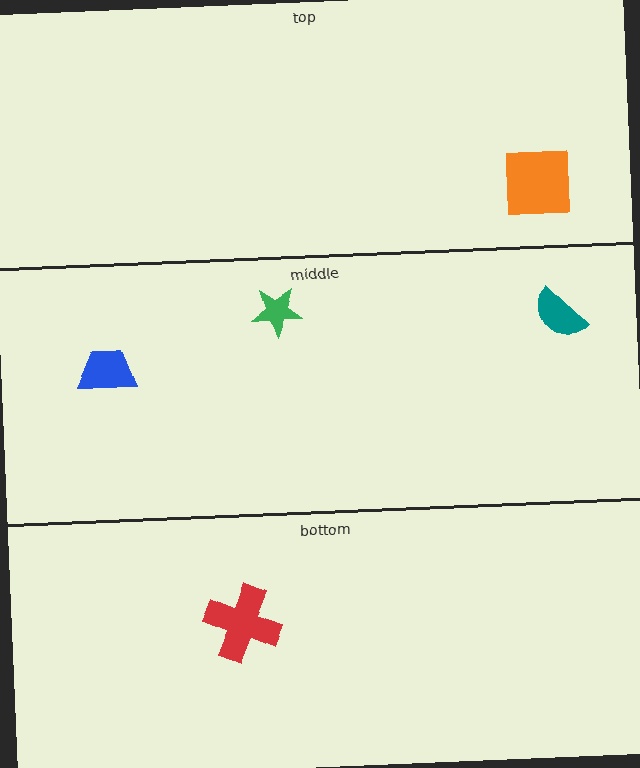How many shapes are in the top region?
1.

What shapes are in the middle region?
The green star, the teal semicircle, the blue trapezoid.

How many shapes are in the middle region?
3.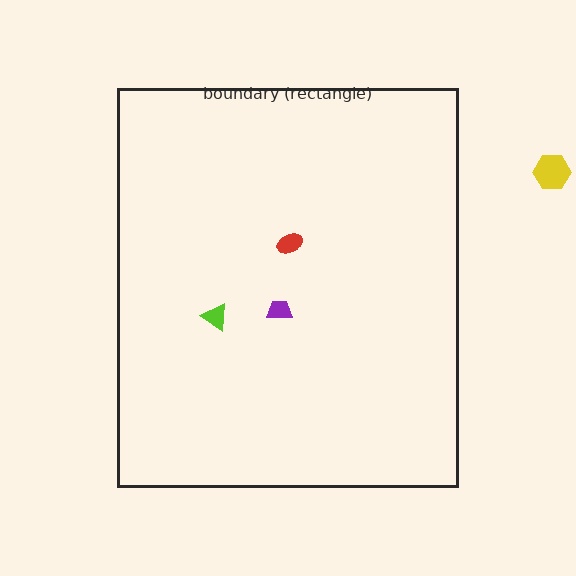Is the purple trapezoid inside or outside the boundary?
Inside.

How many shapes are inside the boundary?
3 inside, 1 outside.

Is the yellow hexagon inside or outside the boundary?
Outside.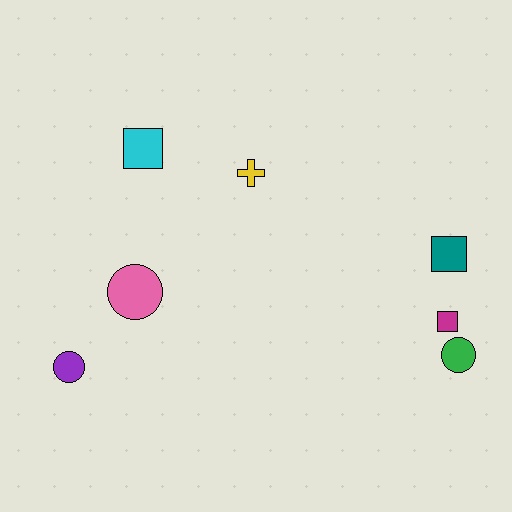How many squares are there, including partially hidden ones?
There are 3 squares.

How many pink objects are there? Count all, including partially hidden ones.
There is 1 pink object.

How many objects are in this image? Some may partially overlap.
There are 7 objects.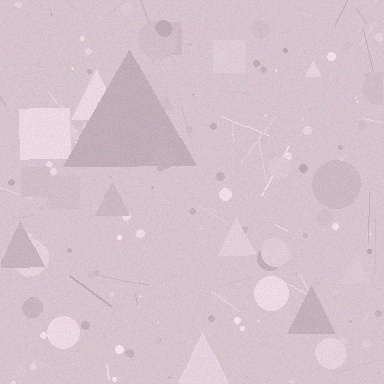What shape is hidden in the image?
A triangle is hidden in the image.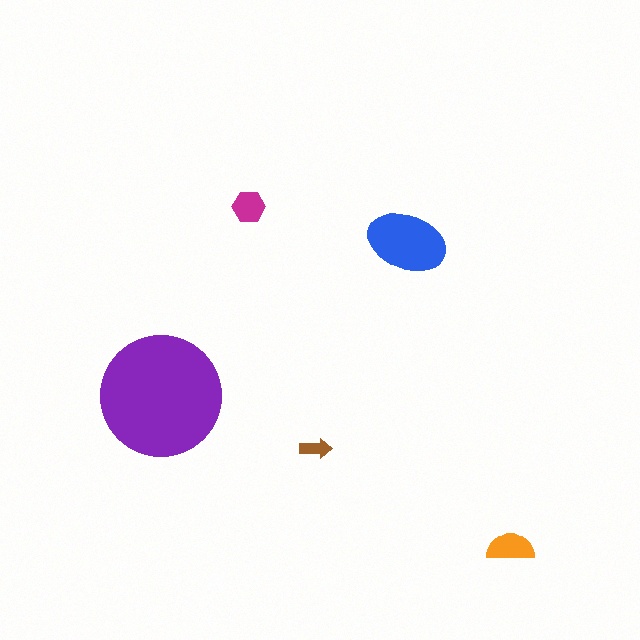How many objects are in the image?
There are 5 objects in the image.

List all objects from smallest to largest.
The brown arrow, the magenta hexagon, the orange semicircle, the blue ellipse, the purple circle.